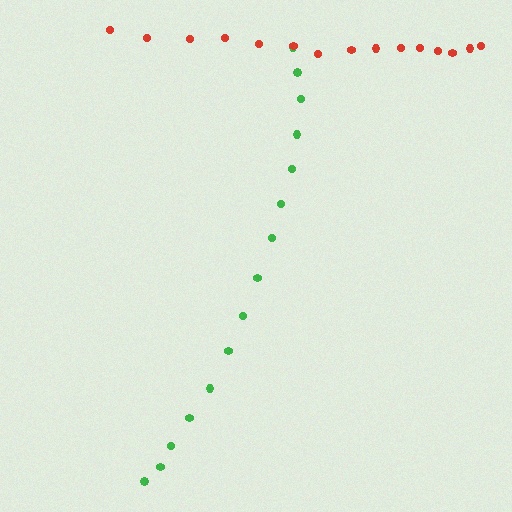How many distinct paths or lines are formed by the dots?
There are 2 distinct paths.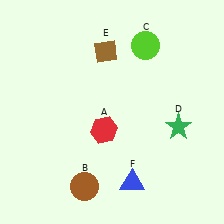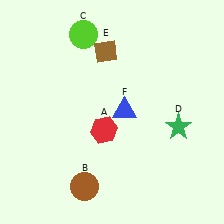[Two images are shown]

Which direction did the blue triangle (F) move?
The blue triangle (F) moved up.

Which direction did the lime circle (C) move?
The lime circle (C) moved left.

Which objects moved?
The objects that moved are: the lime circle (C), the blue triangle (F).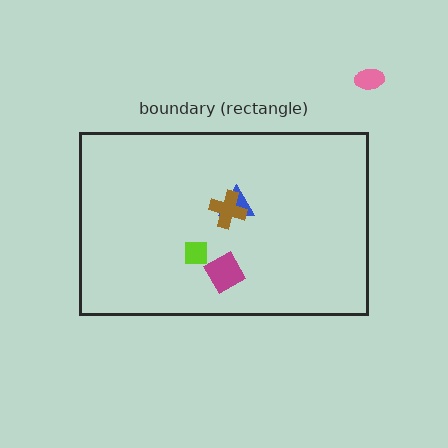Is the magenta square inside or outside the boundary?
Inside.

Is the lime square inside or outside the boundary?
Inside.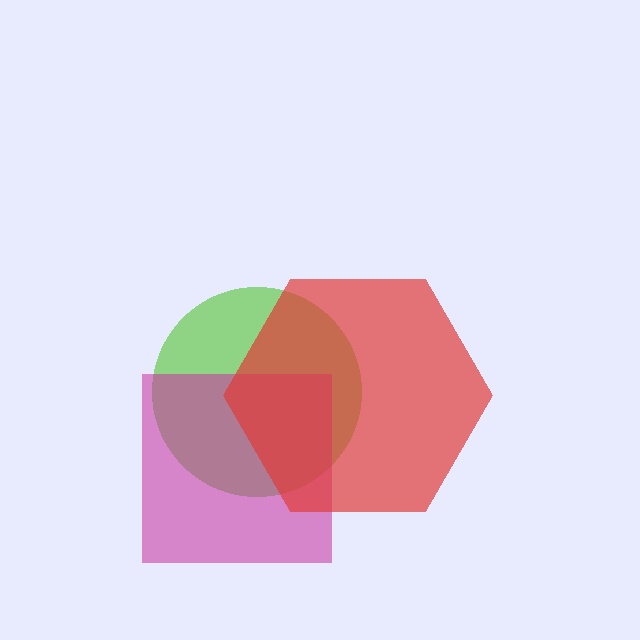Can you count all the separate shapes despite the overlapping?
Yes, there are 3 separate shapes.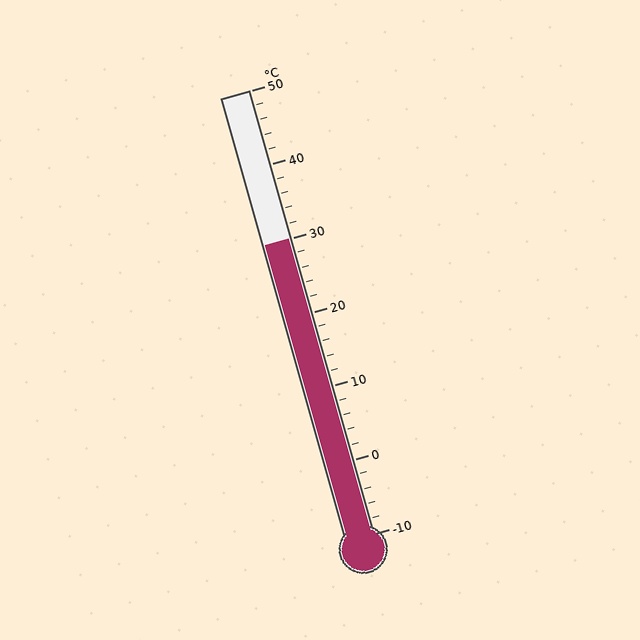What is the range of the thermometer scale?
The thermometer scale ranges from -10°C to 50°C.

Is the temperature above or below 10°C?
The temperature is above 10°C.